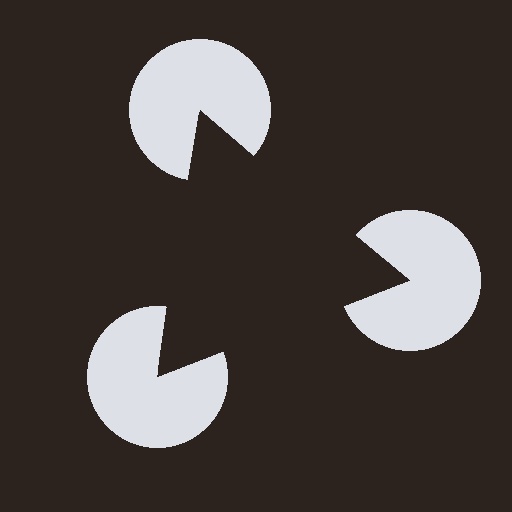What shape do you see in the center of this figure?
An illusory triangle — its edges are inferred from the aligned wedge cuts in the pac-man discs, not physically drawn.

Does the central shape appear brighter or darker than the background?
It typically appears slightly darker than the background, even though no actual brightness change is drawn.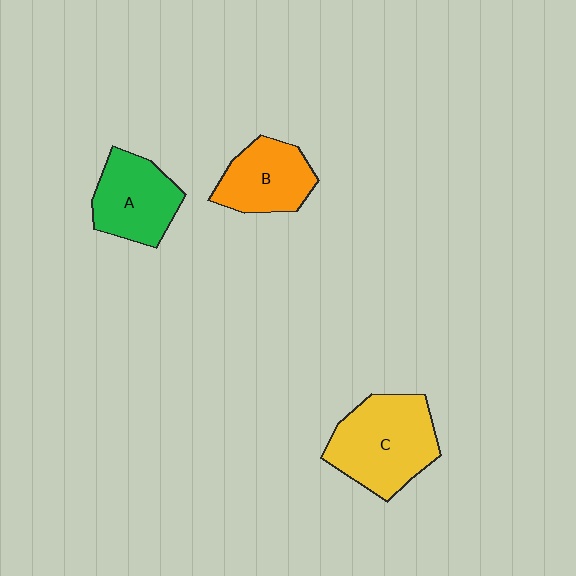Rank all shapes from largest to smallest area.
From largest to smallest: C (yellow), A (green), B (orange).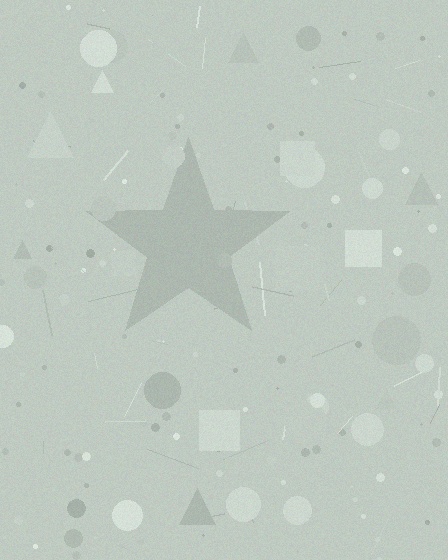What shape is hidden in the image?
A star is hidden in the image.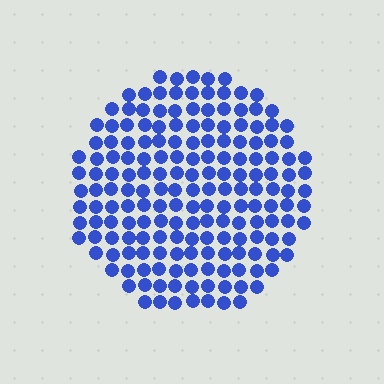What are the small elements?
The small elements are circles.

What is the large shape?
The large shape is a circle.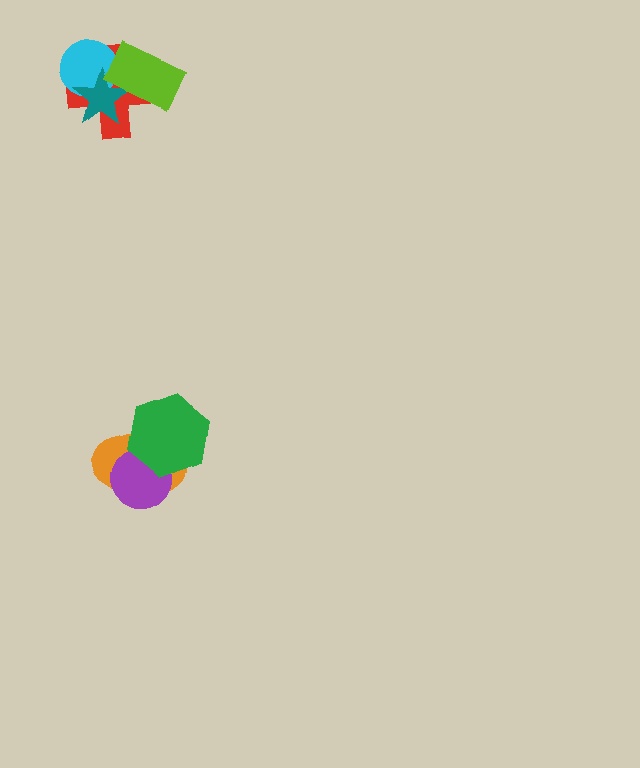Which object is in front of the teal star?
The lime rectangle is in front of the teal star.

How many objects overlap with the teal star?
3 objects overlap with the teal star.